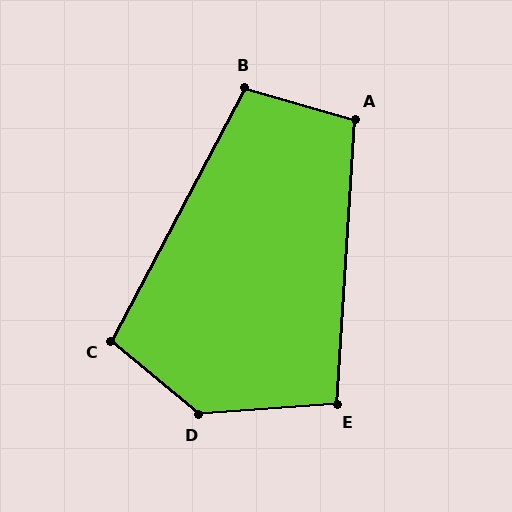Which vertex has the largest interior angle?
D, at approximately 136 degrees.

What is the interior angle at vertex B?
Approximately 102 degrees (obtuse).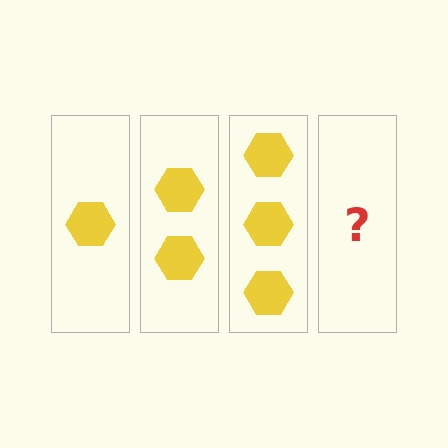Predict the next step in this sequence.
The next step is 4 hexagons.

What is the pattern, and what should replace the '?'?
The pattern is that each step adds one more hexagon. The '?' should be 4 hexagons.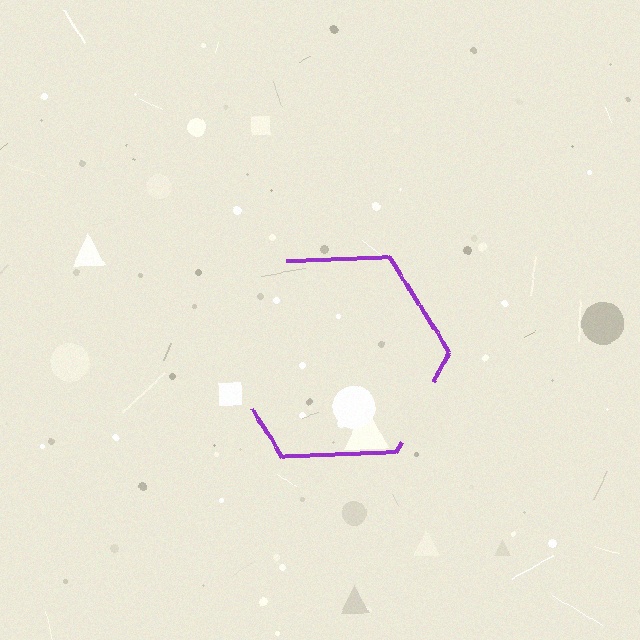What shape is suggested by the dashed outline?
The dashed outline suggests a hexagon.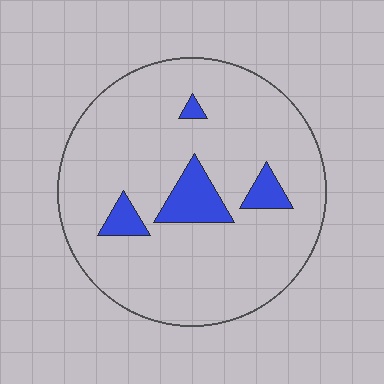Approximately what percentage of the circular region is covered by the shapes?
Approximately 10%.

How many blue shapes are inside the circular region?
4.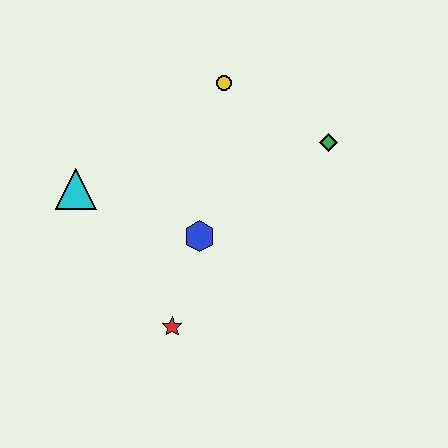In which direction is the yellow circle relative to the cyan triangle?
The yellow circle is to the right of the cyan triangle.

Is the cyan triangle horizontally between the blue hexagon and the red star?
No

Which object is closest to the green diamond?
The yellow circle is closest to the green diamond.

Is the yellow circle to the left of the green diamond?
Yes